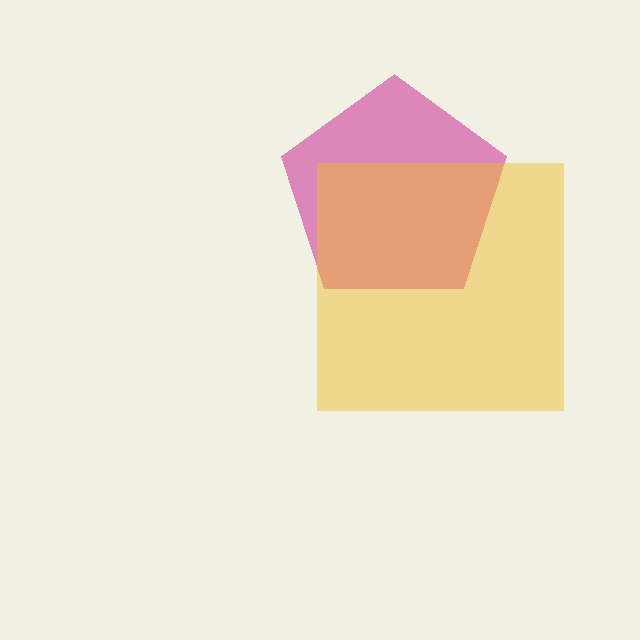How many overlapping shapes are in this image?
There are 2 overlapping shapes in the image.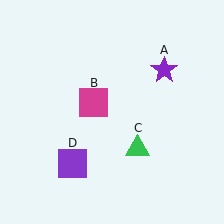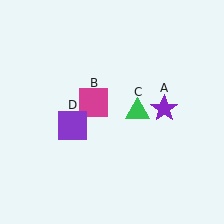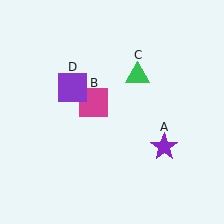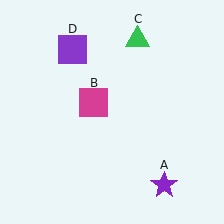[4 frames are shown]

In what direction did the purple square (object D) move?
The purple square (object D) moved up.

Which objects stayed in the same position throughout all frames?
Magenta square (object B) remained stationary.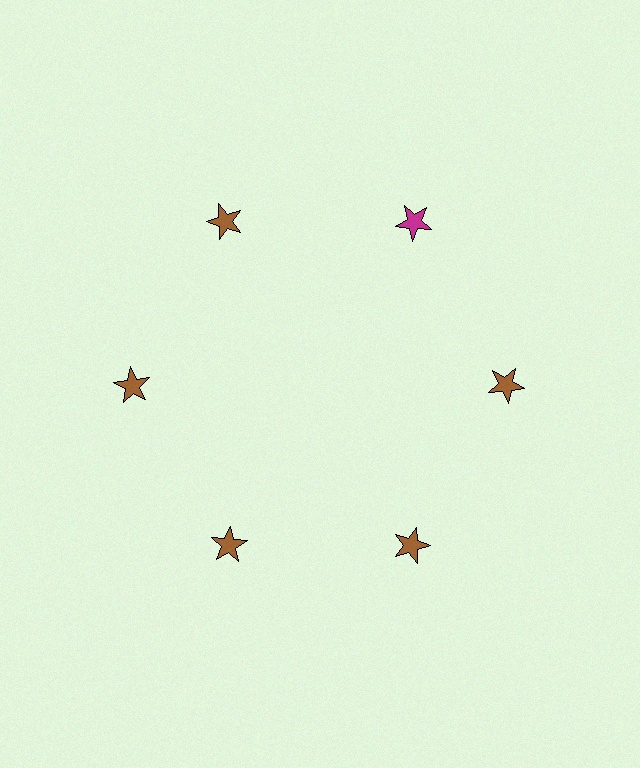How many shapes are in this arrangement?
There are 6 shapes arranged in a ring pattern.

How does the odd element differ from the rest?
It has a different color: magenta instead of brown.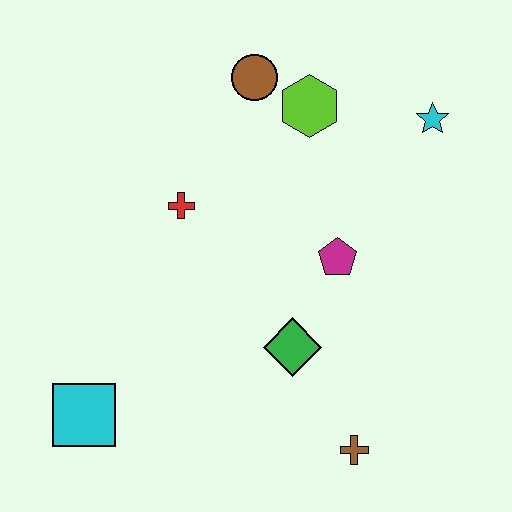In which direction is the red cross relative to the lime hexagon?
The red cross is to the left of the lime hexagon.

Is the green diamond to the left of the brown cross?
Yes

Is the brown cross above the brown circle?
No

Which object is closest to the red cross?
The brown circle is closest to the red cross.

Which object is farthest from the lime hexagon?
The cyan square is farthest from the lime hexagon.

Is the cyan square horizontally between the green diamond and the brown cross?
No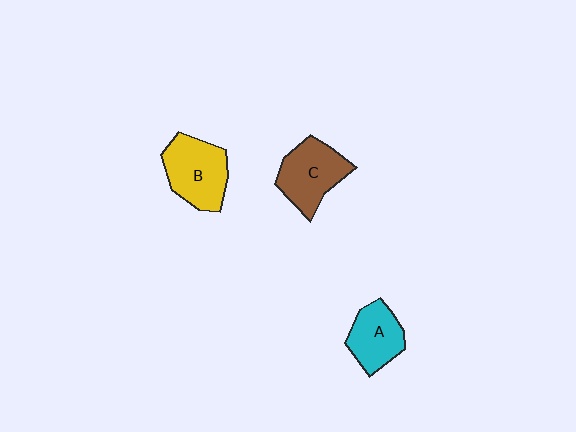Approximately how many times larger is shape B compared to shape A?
Approximately 1.3 times.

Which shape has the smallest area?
Shape A (cyan).